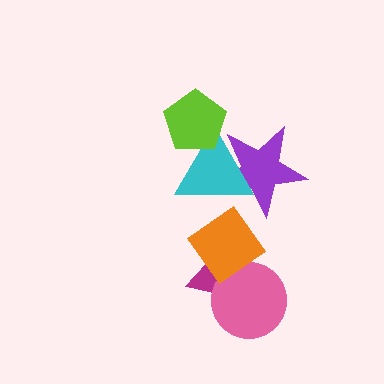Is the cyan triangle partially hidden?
Yes, it is partially covered by another shape.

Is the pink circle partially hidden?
Yes, it is partially covered by another shape.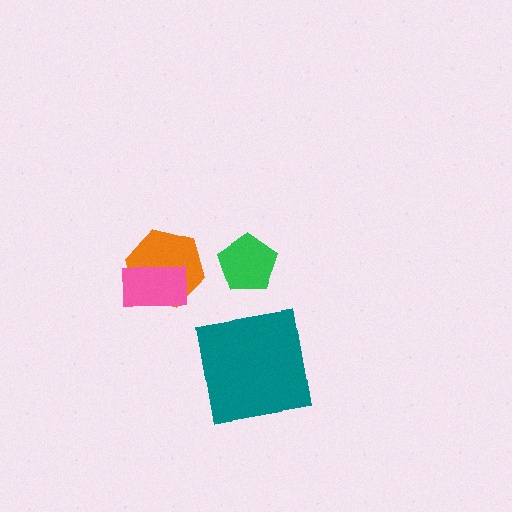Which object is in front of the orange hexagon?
The pink rectangle is in front of the orange hexagon.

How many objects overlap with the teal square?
0 objects overlap with the teal square.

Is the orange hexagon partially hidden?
Yes, it is partially covered by another shape.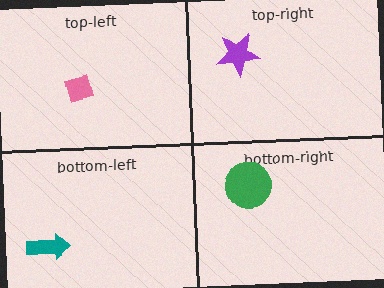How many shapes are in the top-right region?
1.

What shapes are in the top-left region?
The pink diamond.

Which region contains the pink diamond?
The top-left region.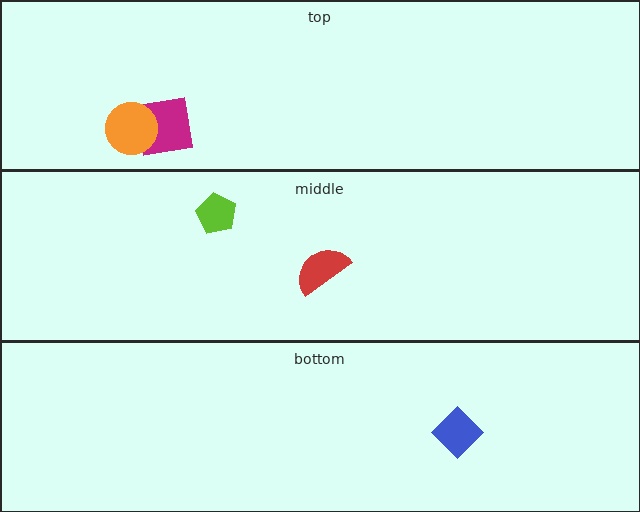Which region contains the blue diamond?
The bottom region.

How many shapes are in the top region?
2.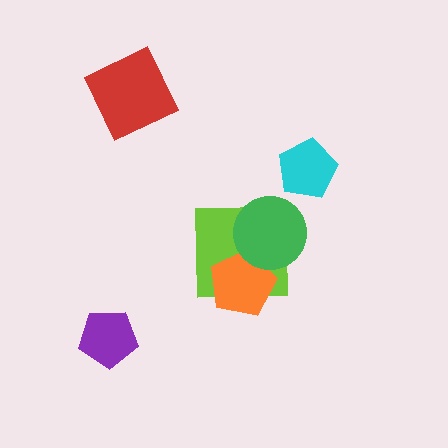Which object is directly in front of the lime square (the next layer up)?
The orange pentagon is directly in front of the lime square.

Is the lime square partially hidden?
Yes, it is partially covered by another shape.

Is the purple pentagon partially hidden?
No, no other shape covers it.